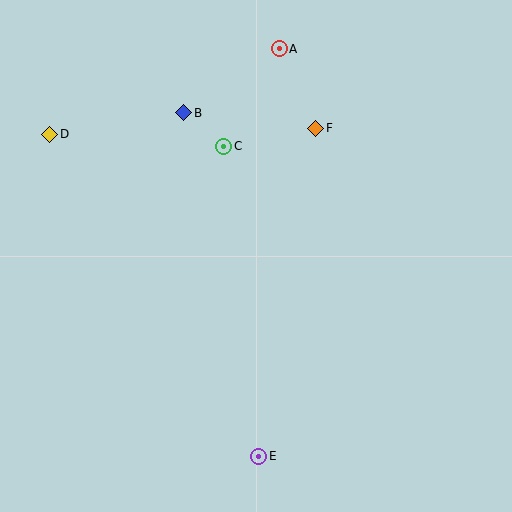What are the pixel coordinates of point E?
Point E is at (259, 456).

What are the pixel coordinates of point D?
Point D is at (50, 134).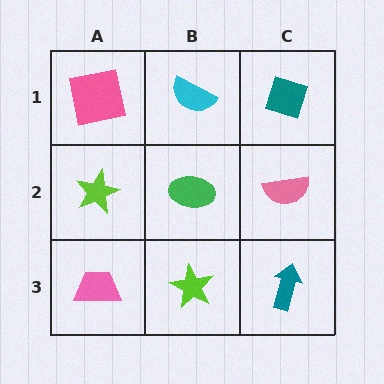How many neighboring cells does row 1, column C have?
2.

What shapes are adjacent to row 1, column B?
A green ellipse (row 2, column B), a pink square (row 1, column A), a teal diamond (row 1, column C).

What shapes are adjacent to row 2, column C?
A teal diamond (row 1, column C), a teal arrow (row 3, column C), a green ellipse (row 2, column B).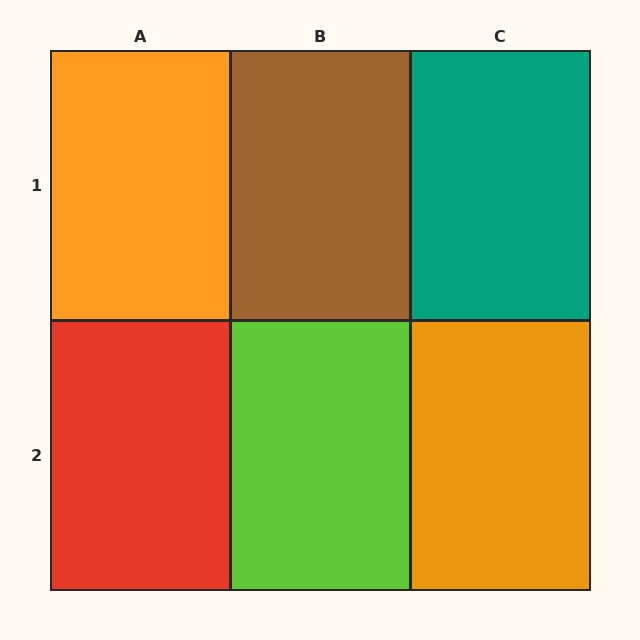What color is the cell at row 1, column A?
Orange.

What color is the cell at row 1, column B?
Brown.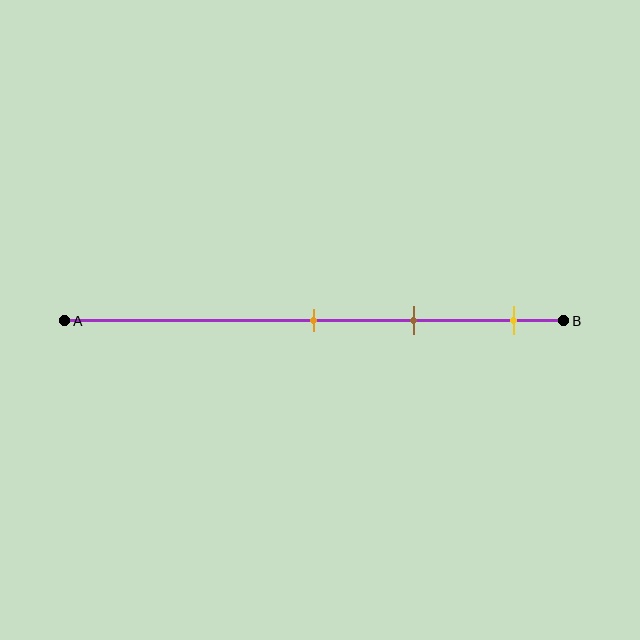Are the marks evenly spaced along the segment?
Yes, the marks are approximately evenly spaced.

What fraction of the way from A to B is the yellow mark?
The yellow mark is approximately 90% (0.9) of the way from A to B.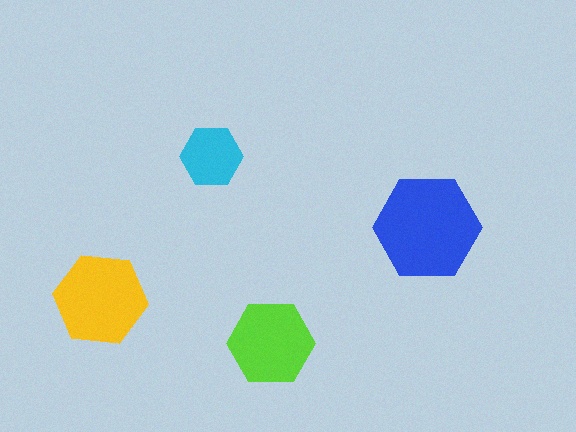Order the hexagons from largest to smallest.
the blue one, the yellow one, the lime one, the cyan one.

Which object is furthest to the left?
The yellow hexagon is leftmost.